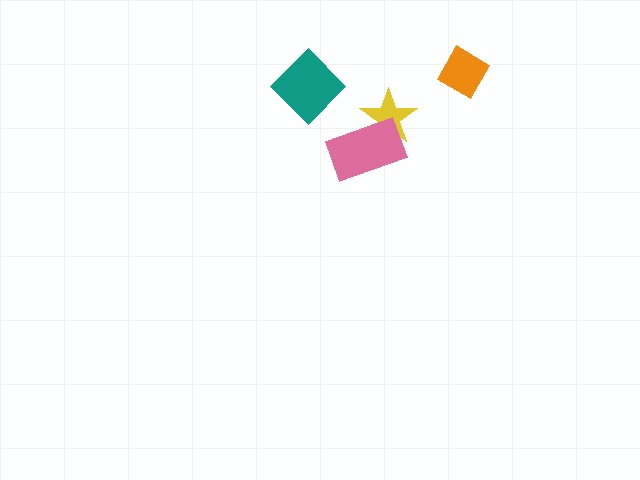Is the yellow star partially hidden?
Yes, it is partially covered by another shape.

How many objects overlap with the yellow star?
1 object overlaps with the yellow star.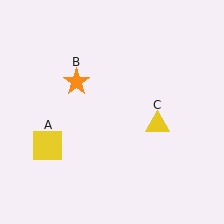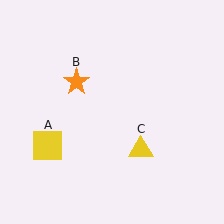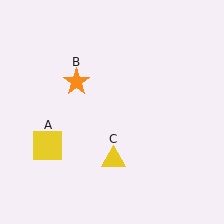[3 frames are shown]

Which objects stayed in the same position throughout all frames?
Yellow square (object A) and orange star (object B) remained stationary.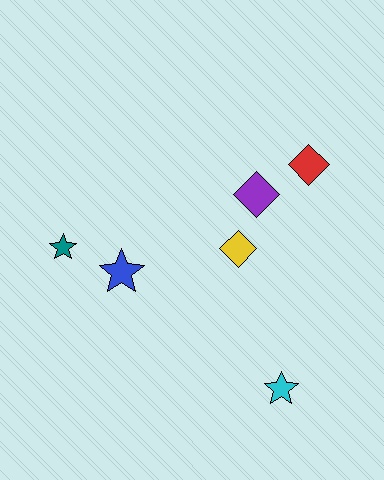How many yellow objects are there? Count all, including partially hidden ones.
There is 1 yellow object.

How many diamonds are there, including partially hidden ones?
There are 3 diamonds.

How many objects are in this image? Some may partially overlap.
There are 6 objects.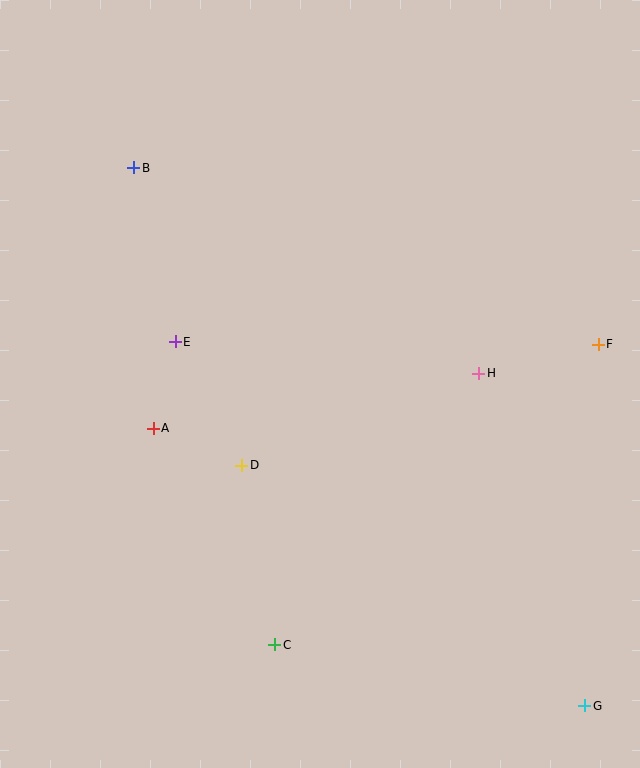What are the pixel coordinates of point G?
Point G is at (585, 706).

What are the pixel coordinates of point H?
Point H is at (479, 373).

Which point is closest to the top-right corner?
Point F is closest to the top-right corner.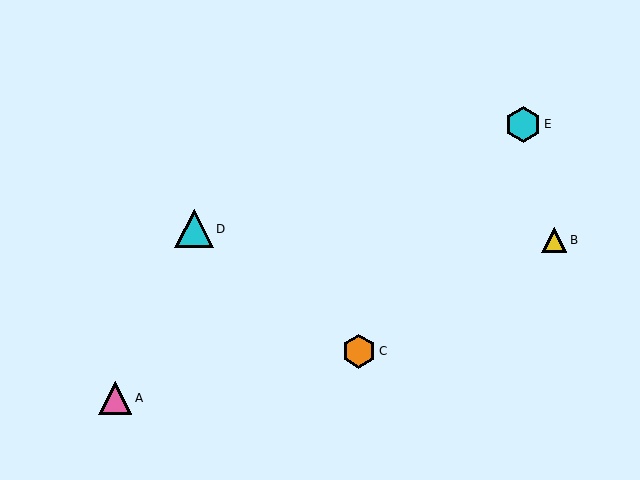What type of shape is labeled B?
Shape B is a yellow triangle.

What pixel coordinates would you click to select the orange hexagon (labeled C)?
Click at (359, 351) to select the orange hexagon C.